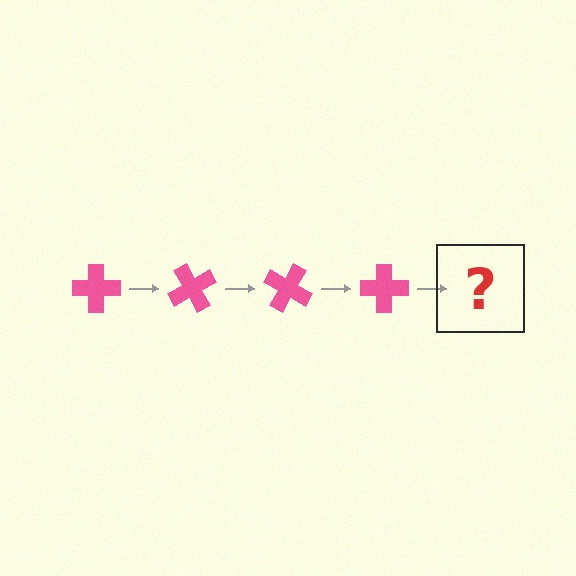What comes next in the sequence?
The next element should be a pink cross rotated 240 degrees.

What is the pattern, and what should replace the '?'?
The pattern is that the cross rotates 60 degrees each step. The '?' should be a pink cross rotated 240 degrees.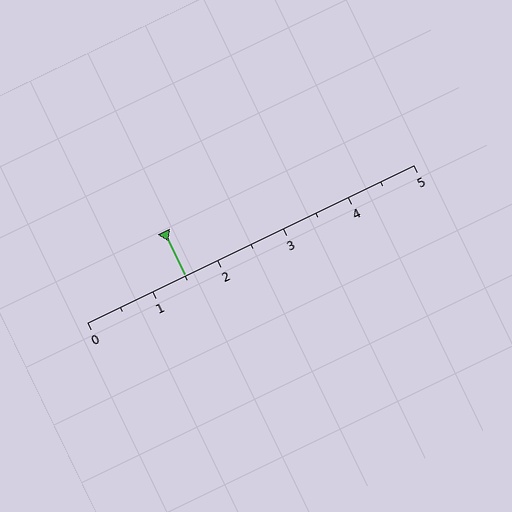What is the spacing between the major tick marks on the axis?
The major ticks are spaced 1 apart.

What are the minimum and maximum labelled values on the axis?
The axis runs from 0 to 5.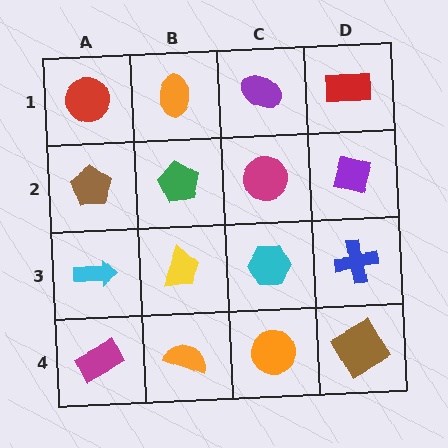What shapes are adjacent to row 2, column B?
An orange ellipse (row 1, column B), a yellow trapezoid (row 3, column B), a brown pentagon (row 2, column A), a magenta circle (row 2, column C).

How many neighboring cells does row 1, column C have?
3.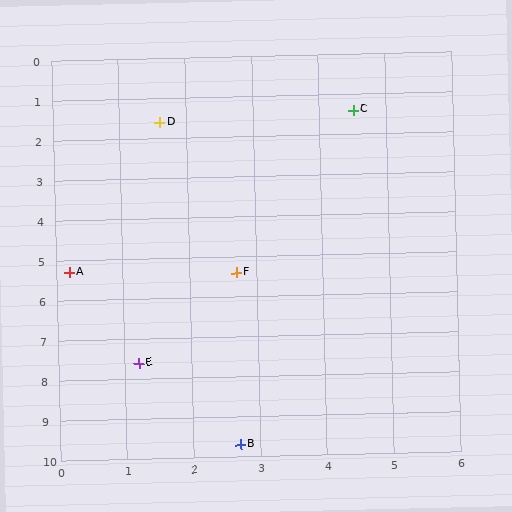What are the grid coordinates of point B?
Point B is at approximately (2.7, 9.7).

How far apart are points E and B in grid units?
Points E and B are about 2.6 grid units apart.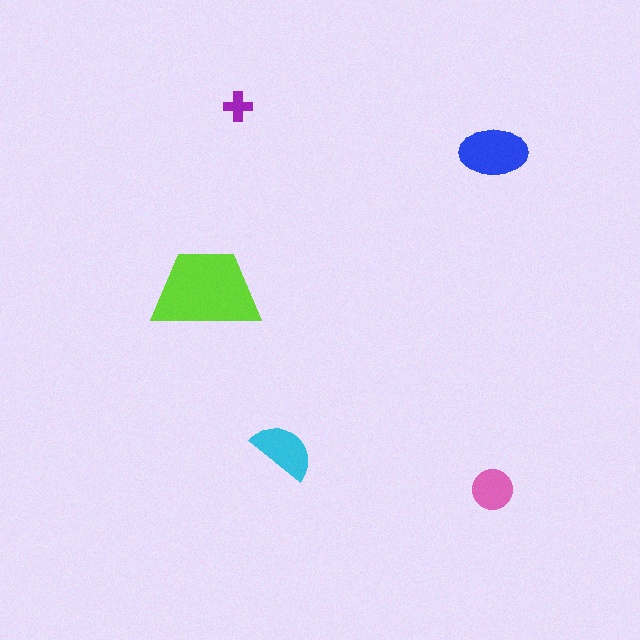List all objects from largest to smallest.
The lime trapezoid, the blue ellipse, the cyan semicircle, the pink circle, the purple cross.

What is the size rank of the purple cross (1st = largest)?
5th.